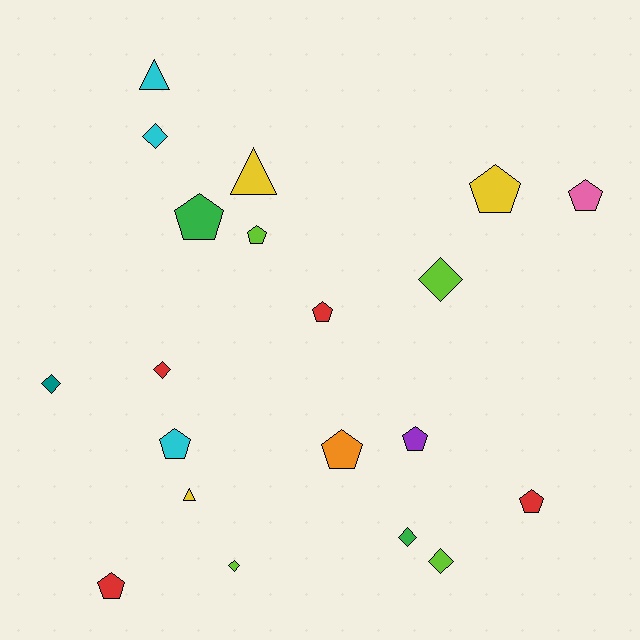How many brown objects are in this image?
There are no brown objects.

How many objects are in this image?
There are 20 objects.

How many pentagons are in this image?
There are 10 pentagons.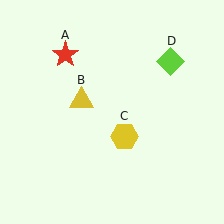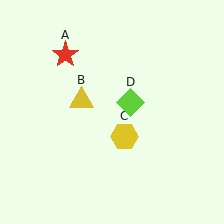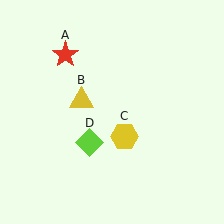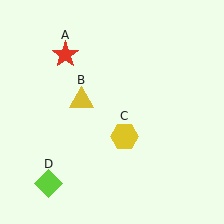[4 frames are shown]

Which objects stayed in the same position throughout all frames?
Red star (object A) and yellow triangle (object B) and yellow hexagon (object C) remained stationary.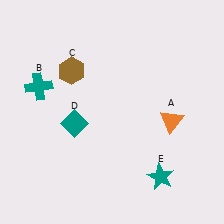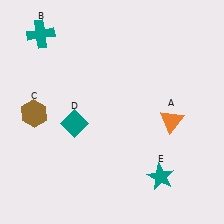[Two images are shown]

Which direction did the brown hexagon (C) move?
The brown hexagon (C) moved down.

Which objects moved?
The objects that moved are: the teal cross (B), the brown hexagon (C).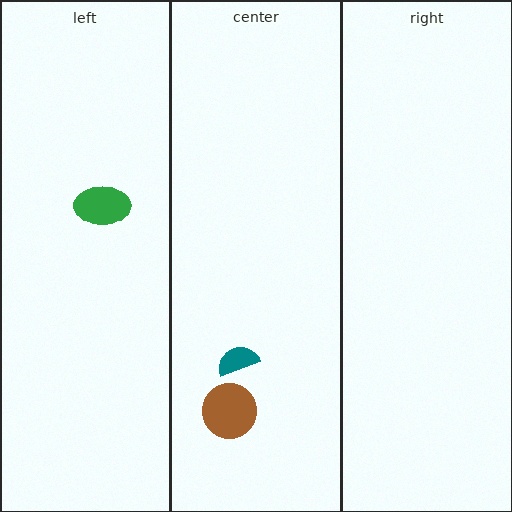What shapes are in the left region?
The green ellipse.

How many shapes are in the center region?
2.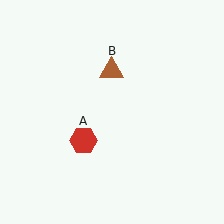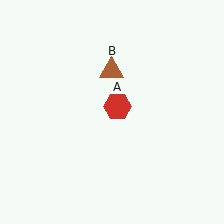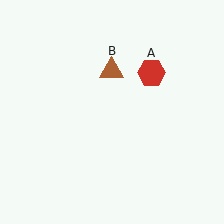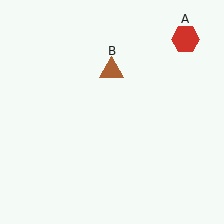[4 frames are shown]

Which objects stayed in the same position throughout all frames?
Brown triangle (object B) remained stationary.